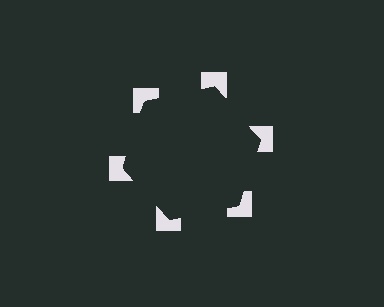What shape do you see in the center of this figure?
An illusory hexagon — its edges are inferred from the aligned wedge cuts in the notched squares, not physically drawn.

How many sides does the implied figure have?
6 sides.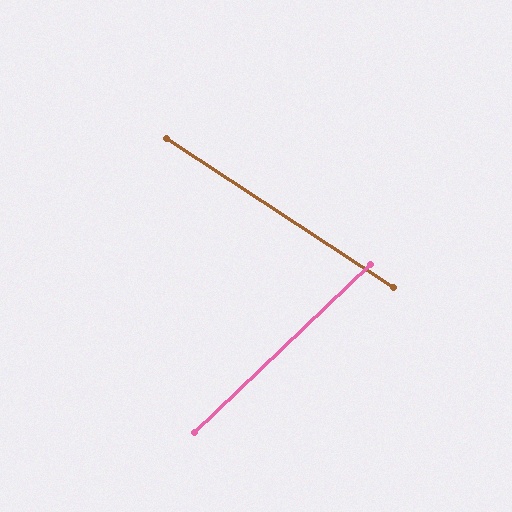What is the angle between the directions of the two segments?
Approximately 77 degrees.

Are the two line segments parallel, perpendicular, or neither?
Neither parallel nor perpendicular — they differ by about 77°.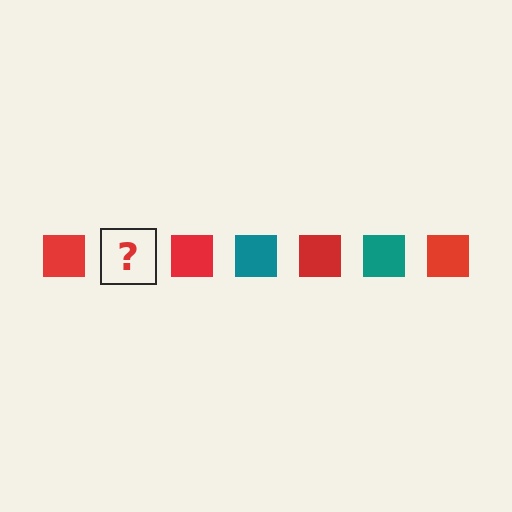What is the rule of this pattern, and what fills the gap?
The rule is that the pattern cycles through red, teal squares. The gap should be filled with a teal square.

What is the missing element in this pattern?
The missing element is a teal square.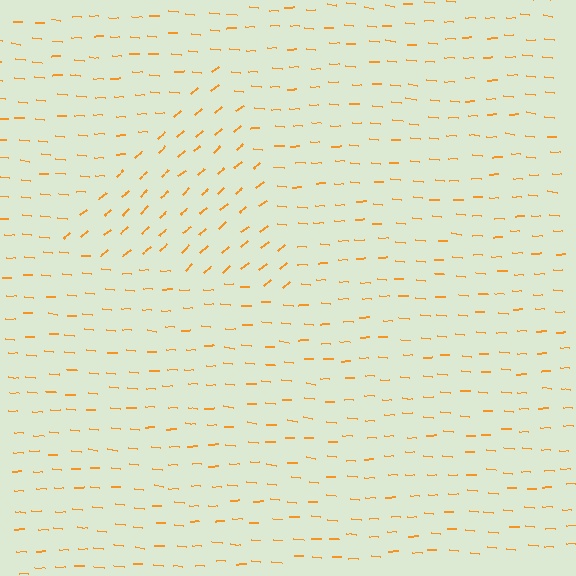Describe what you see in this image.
The image is filled with small orange line segments. A triangle region in the image has lines oriented differently from the surrounding lines, creating a visible texture boundary.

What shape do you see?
I see a triangle.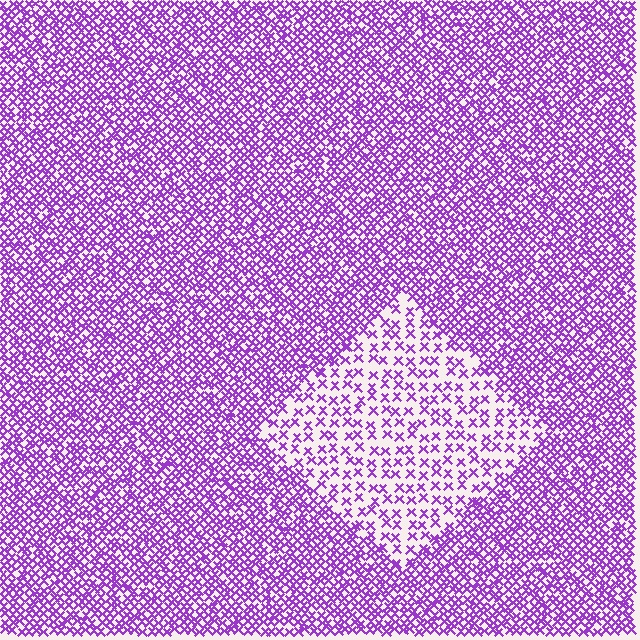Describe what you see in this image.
The image contains small purple elements arranged at two different densities. A diamond-shaped region is visible where the elements are less densely packed than the surrounding area.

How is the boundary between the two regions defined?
The boundary is defined by a change in element density (approximately 2.4x ratio). All elements are the same color, size, and shape.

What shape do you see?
I see a diamond.